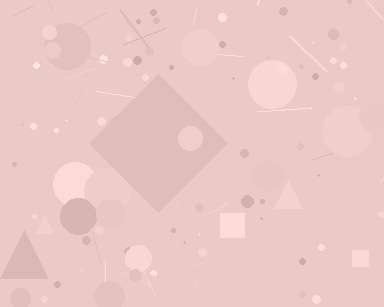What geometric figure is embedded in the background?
A diamond is embedded in the background.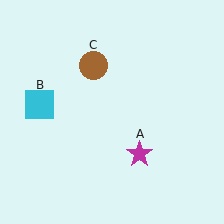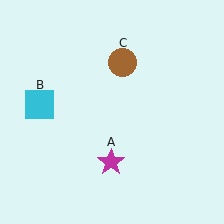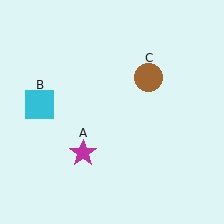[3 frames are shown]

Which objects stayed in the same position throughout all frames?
Cyan square (object B) remained stationary.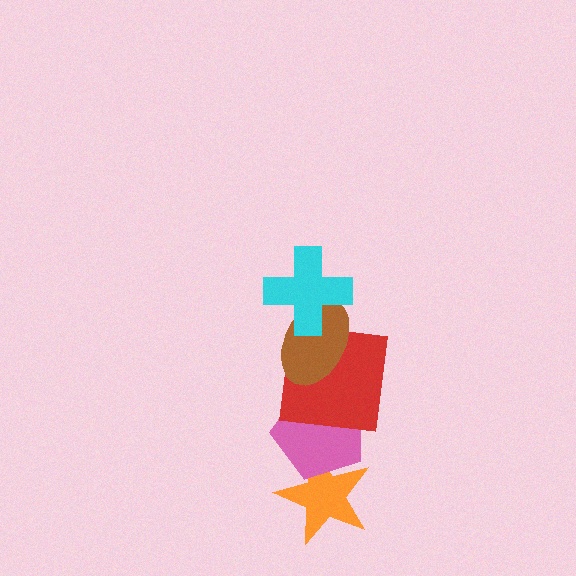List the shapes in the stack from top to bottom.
From top to bottom: the cyan cross, the brown ellipse, the red square, the pink pentagon, the orange star.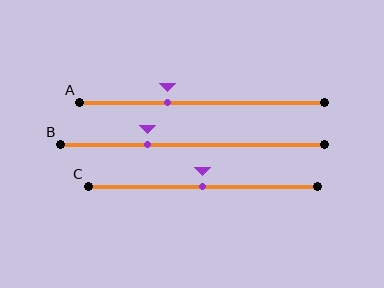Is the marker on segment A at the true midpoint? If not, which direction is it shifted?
No, the marker on segment A is shifted to the left by about 14% of the segment length.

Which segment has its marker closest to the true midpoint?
Segment C has its marker closest to the true midpoint.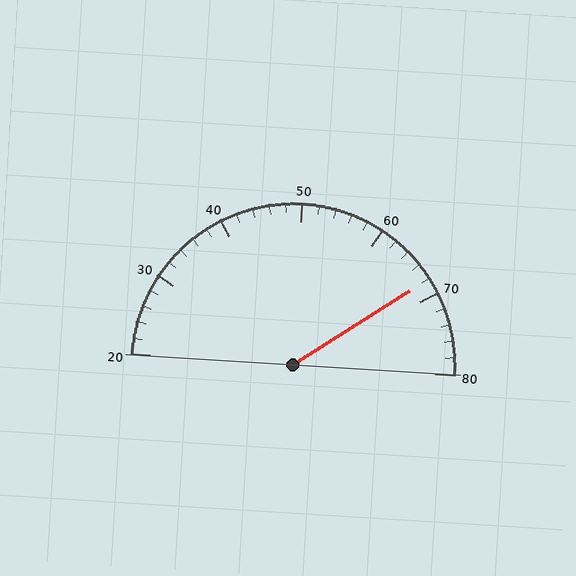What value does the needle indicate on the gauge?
The needle indicates approximately 68.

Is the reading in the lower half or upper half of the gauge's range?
The reading is in the upper half of the range (20 to 80).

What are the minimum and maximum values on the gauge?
The gauge ranges from 20 to 80.